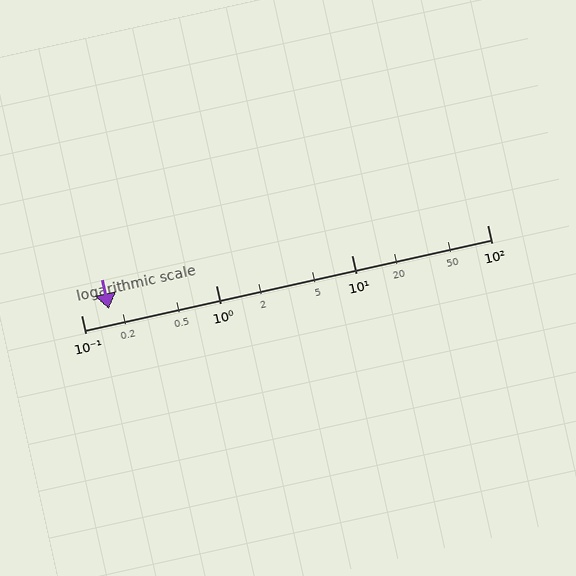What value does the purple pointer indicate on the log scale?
The pointer indicates approximately 0.16.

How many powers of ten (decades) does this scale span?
The scale spans 3 decades, from 0.1 to 100.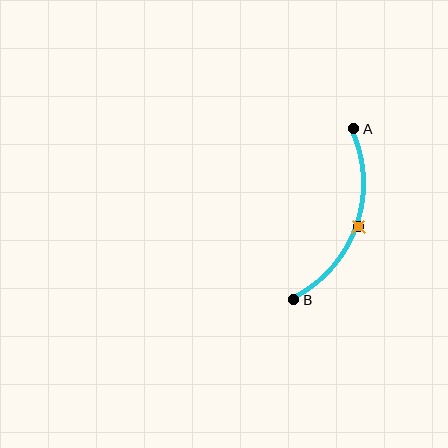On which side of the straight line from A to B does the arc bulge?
The arc bulges to the right of the straight line connecting A and B.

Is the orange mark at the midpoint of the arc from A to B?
Yes. The orange mark lies on the arc at equal arc-length from both A and B — it is the arc midpoint.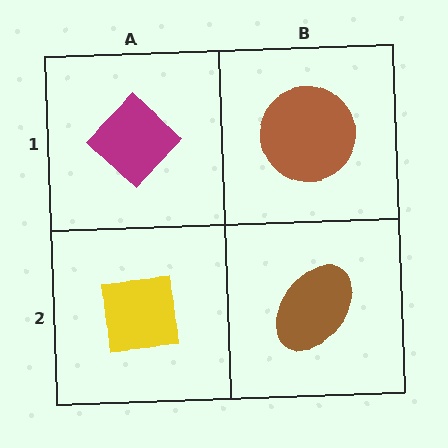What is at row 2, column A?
A yellow square.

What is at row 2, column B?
A brown ellipse.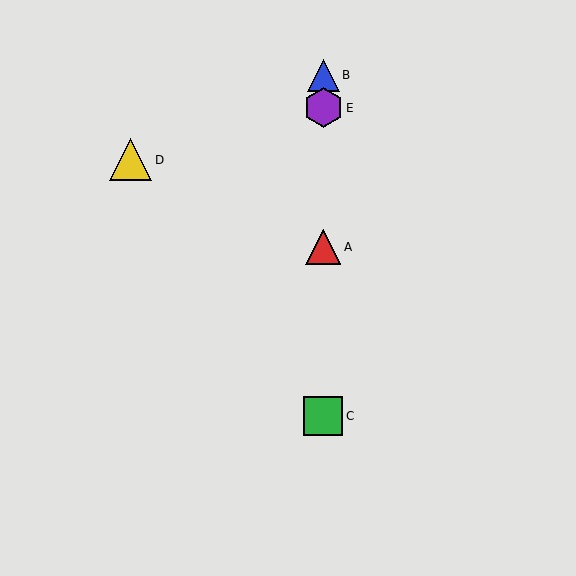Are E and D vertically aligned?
No, E is at x≈323 and D is at x≈131.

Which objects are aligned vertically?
Objects A, B, C, E are aligned vertically.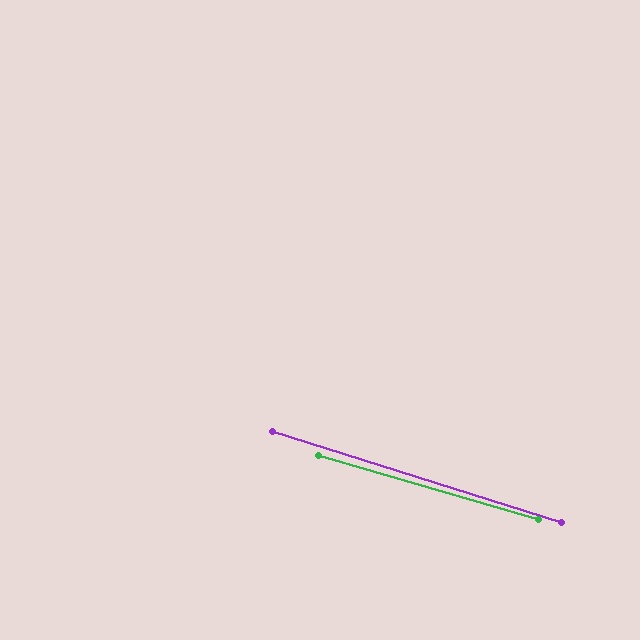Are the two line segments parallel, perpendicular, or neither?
Parallel — their directions differ by only 1.1°.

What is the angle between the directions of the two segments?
Approximately 1 degree.